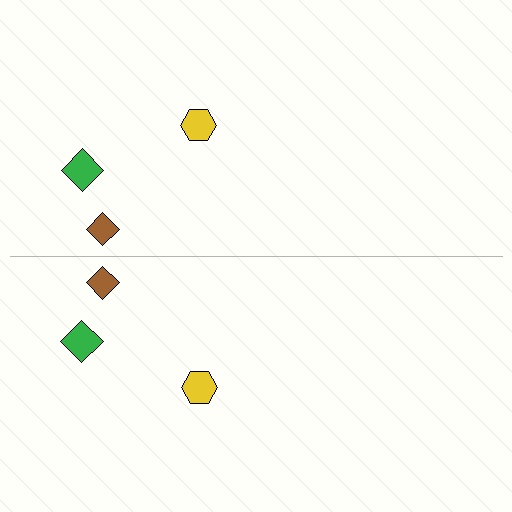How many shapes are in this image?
There are 6 shapes in this image.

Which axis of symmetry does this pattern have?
The pattern has a horizontal axis of symmetry running through the center of the image.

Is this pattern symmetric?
Yes, this pattern has bilateral (reflection) symmetry.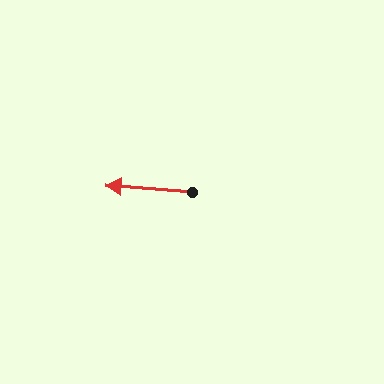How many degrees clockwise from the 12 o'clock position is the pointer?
Approximately 274 degrees.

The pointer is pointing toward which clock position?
Roughly 9 o'clock.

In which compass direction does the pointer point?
West.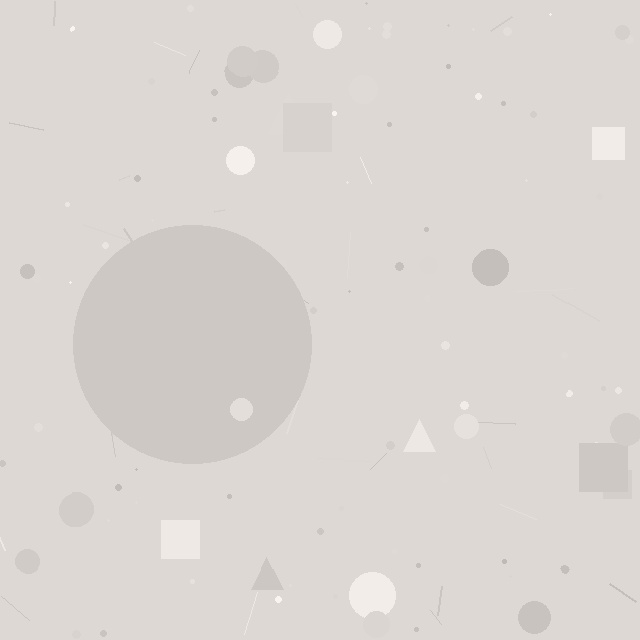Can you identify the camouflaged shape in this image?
The camouflaged shape is a circle.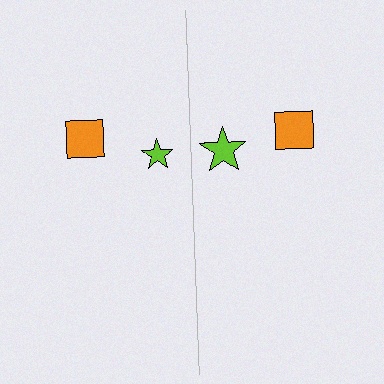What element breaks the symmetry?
The lime star on the right side has a different size than its mirror counterpart.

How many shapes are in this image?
There are 4 shapes in this image.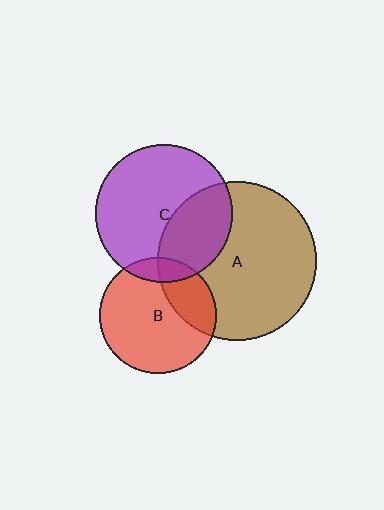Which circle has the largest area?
Circle A (brown).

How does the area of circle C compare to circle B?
Approximately 1.4 times.